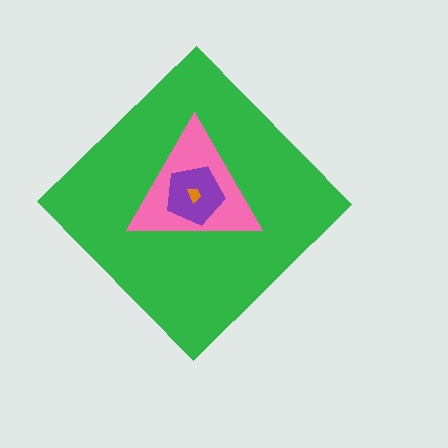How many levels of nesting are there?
4.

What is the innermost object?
The orange trapezoid.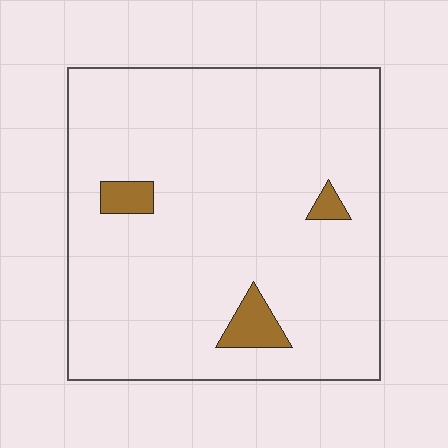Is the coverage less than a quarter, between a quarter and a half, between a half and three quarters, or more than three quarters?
Less than a quarter.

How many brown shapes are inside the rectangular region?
3.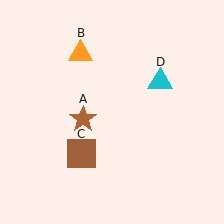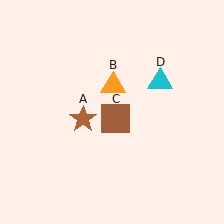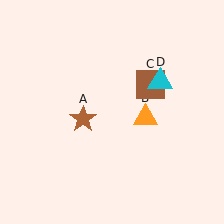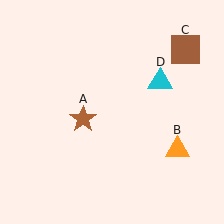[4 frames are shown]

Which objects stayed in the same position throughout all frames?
Brown star (object A) and cyan triangle (object D) remained stationary.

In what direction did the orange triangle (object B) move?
The orange triangle (object B) moved down and to the right.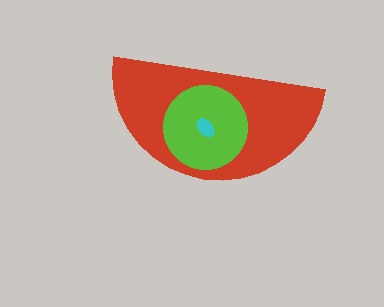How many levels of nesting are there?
3.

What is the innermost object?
The cyan ellipse.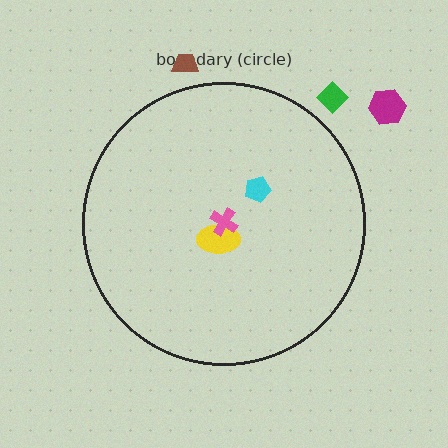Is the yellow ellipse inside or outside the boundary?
Inside.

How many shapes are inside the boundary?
3 inside, 3 outside.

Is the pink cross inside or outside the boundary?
Inside.